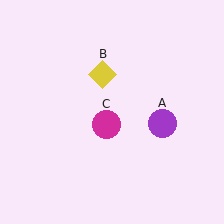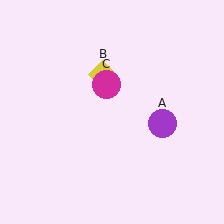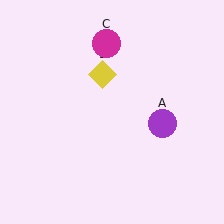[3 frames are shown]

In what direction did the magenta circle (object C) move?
The magenta circle (object C) moved up.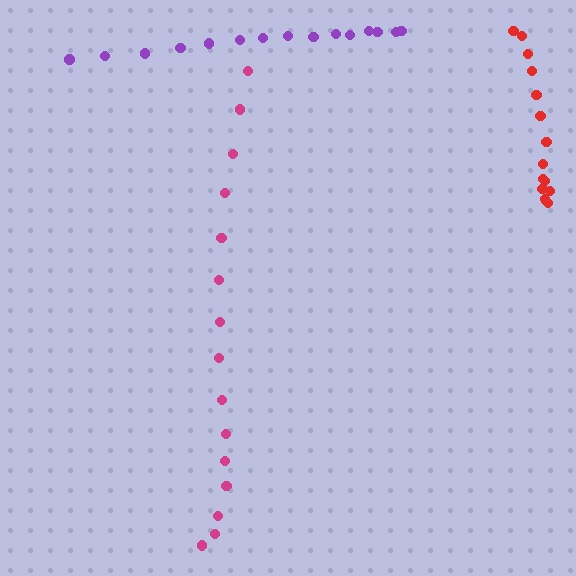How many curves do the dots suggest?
There are 3 distinct paths.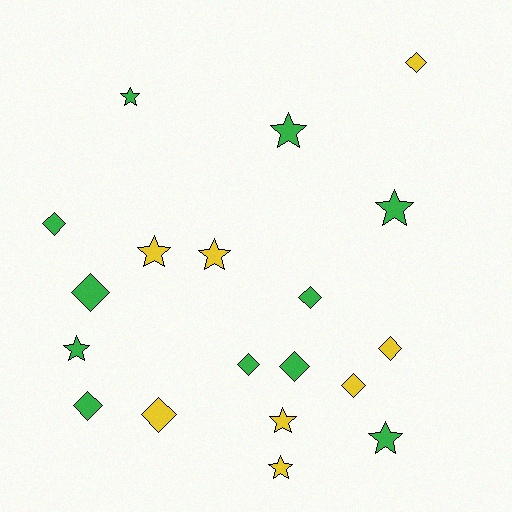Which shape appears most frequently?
Diamond, with 10 objects.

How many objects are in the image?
There are 19 objects.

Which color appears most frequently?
Green, with 11 objects.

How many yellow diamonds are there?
There are 4 yellow diamonds.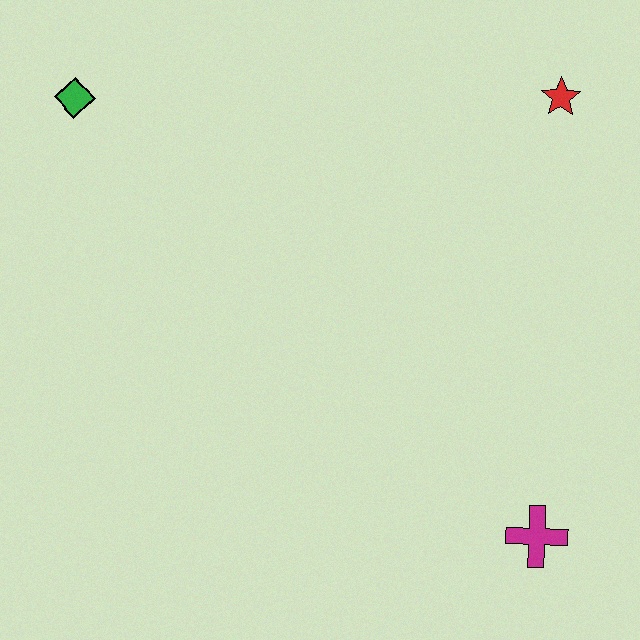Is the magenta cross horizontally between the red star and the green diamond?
Yes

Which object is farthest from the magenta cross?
The green diamond is farthest from the magenta cross.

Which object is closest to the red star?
The magenta cross is closest to the red star.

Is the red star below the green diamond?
No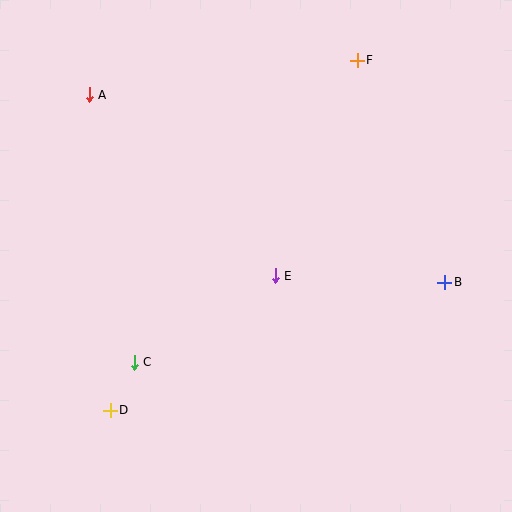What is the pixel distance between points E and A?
The distance between E and A is 259 pixels.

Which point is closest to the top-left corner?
Point A is closest to the top-left corner.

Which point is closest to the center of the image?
Point E at (275, 276) is closest to the center.